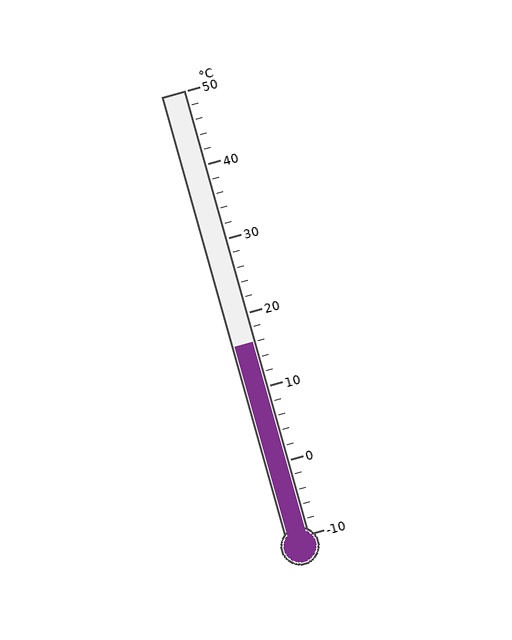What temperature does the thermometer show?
The thermometer shows approximately 16°C.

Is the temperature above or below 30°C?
The temperature is below 30°C.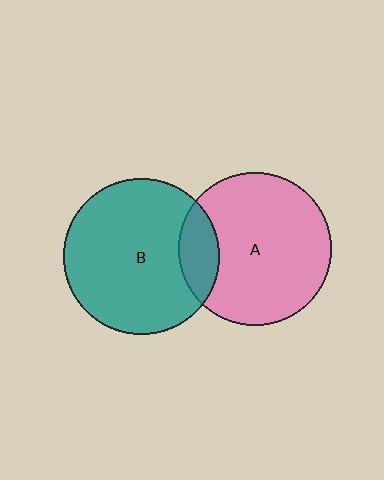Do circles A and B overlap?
Yes.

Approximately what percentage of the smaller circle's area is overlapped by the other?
Approximately 15%.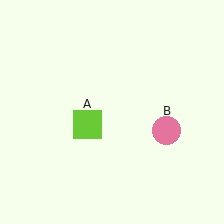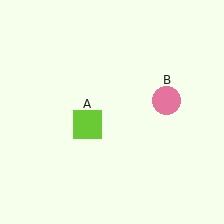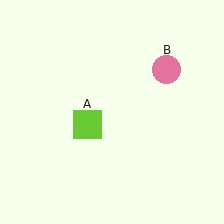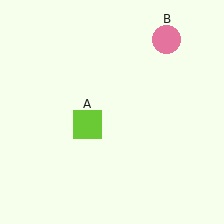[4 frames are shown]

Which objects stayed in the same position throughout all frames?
Lime square (object A) remained stationary.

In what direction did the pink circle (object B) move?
The pink circle (object B) moved up.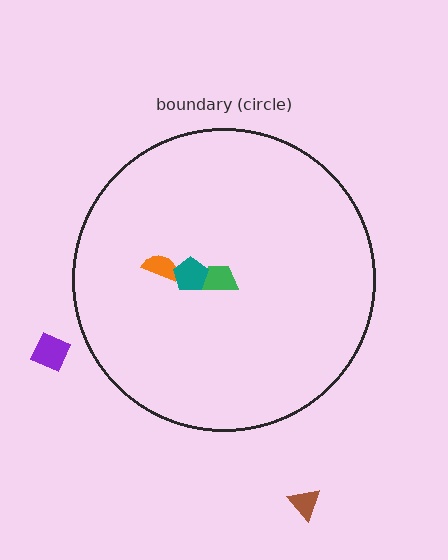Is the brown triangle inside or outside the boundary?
Outside.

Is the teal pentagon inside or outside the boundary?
Inside.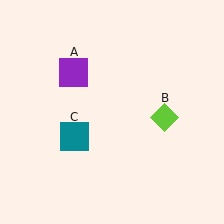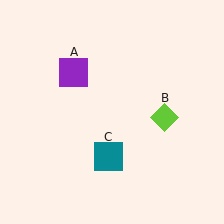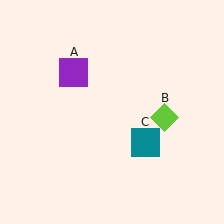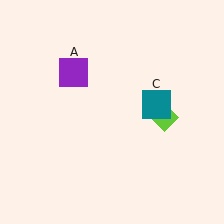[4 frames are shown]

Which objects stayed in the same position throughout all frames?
Purple square (object A) and lime diamond (object B) remained stationary.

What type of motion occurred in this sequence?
The teal square (object C) rotated counterclockwise around the center of the scene.